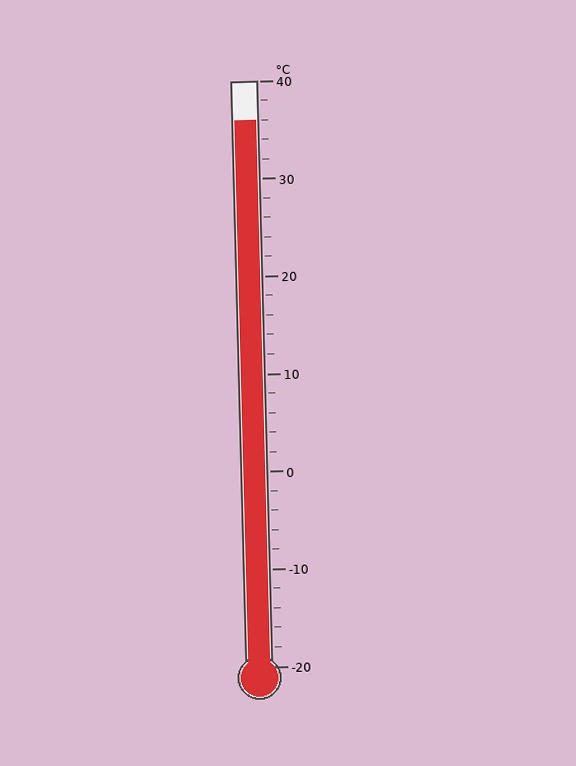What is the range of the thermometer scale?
The thermometer scale ranges from -20°C to 40°C.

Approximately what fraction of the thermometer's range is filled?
The thermometer is filled to approximately 95% of its range.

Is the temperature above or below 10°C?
The temperature is above 10°C.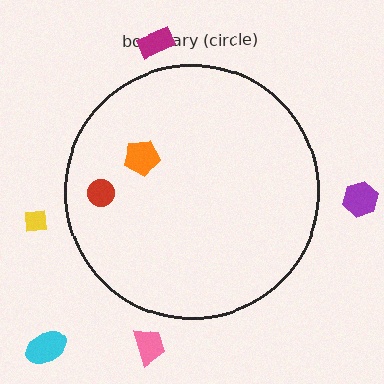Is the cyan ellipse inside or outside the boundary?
Outside.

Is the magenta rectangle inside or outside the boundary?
Outside.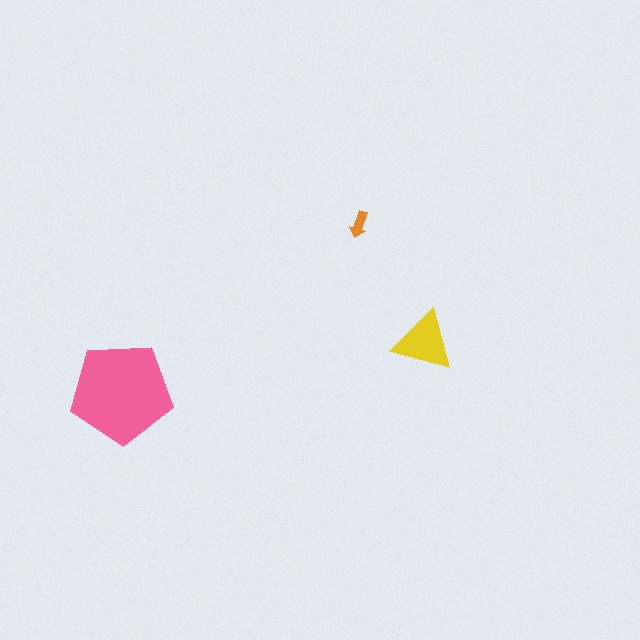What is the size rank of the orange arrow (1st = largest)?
3rd.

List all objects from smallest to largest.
The orange arrow, the yellow triangle, the pink pentagon.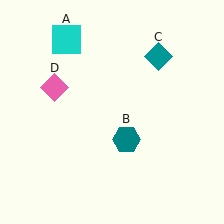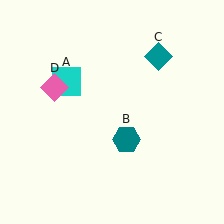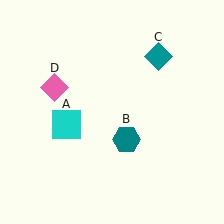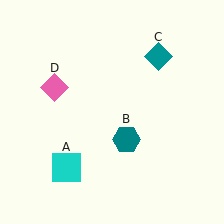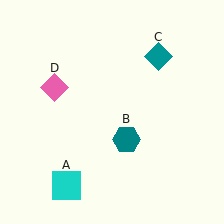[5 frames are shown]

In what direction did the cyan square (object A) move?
The cyan square (object A) moved down.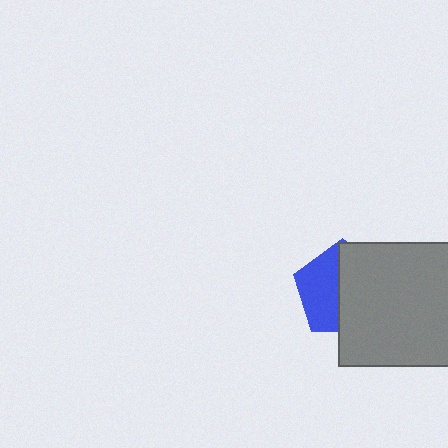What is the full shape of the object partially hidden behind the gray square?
The partially hidden object is a blue pentagon.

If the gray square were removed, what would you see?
You would see the complete blue pentagon.